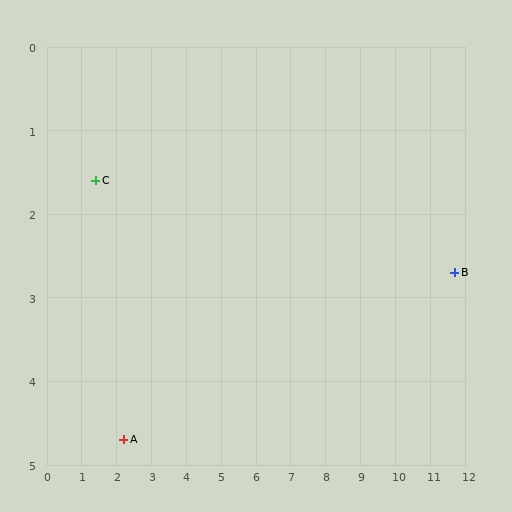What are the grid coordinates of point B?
Point B is at approximately (11.7, 2.7).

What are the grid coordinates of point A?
Point A is at approximately (2.2, 4.7).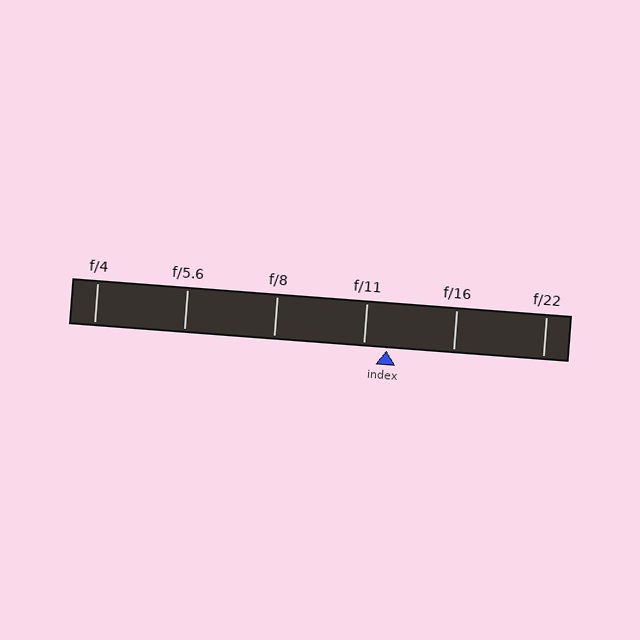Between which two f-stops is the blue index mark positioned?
The index mark is between f/11 and f/16.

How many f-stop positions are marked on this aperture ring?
There are 6 f-stop positions marked.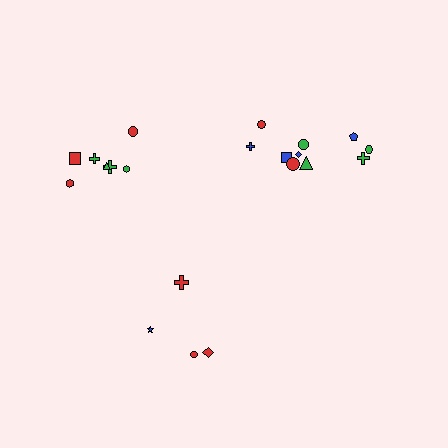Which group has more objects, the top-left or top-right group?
The top-right group.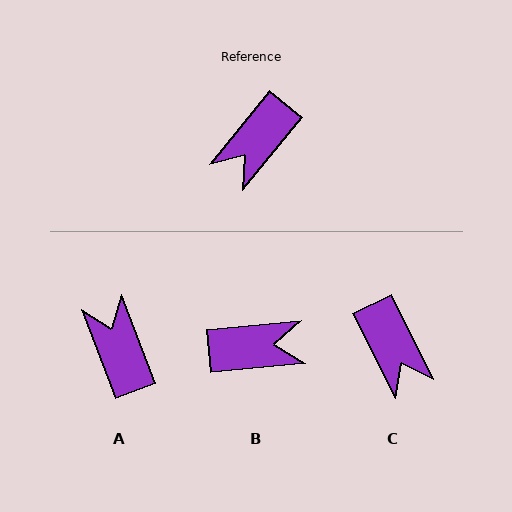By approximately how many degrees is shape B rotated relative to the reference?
Approximately 134 degrees counter-clockwise.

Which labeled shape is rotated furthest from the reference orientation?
B, about 134 degrees away.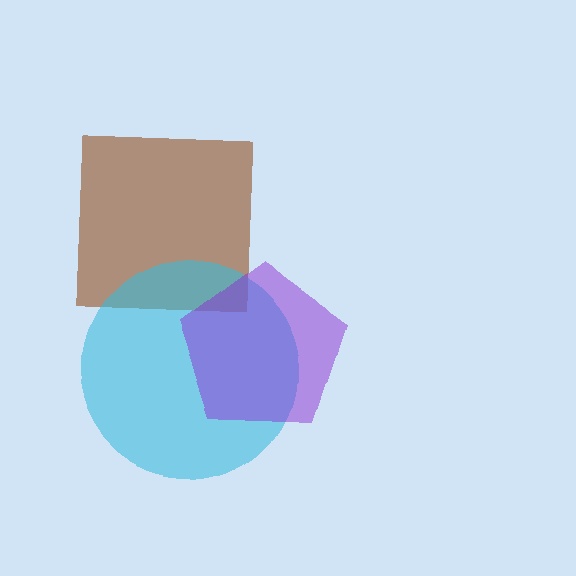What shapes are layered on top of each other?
The layered shapes are: a brown square, a cyan circle, a purple pentagon.